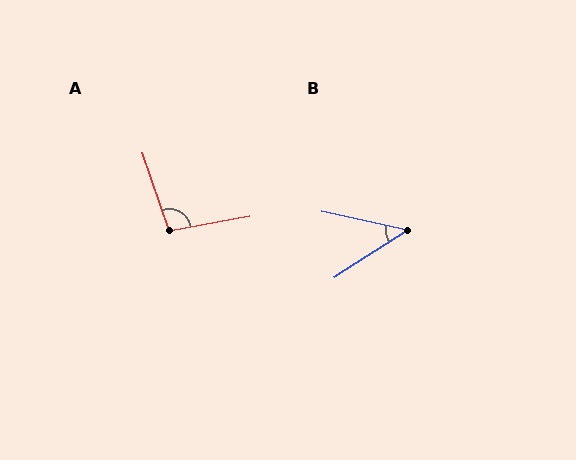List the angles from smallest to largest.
B (45°), A (98°).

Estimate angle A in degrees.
Approximately 98 degrees.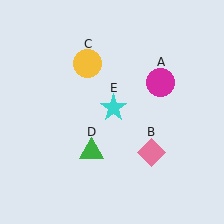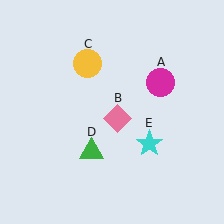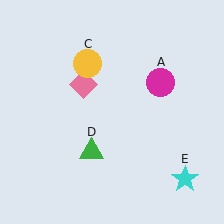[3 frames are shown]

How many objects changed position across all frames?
2 objects changed position: pink diamond (object B), cyan star (object E).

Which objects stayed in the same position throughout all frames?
Magenta circle (object A) and yellow circle (object C) and green triangle (object D) remained stationary.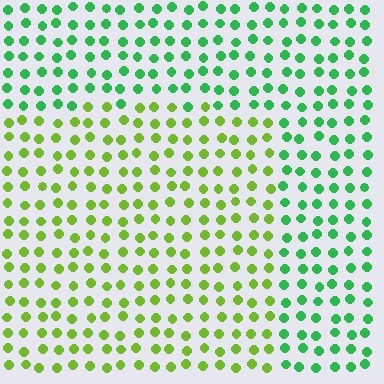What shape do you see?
I see a rectangle.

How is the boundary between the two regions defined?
The boundary is defined purely by a slight shift in hue (about 45 degrees). Spacing, size, and orientation are identical on both sides.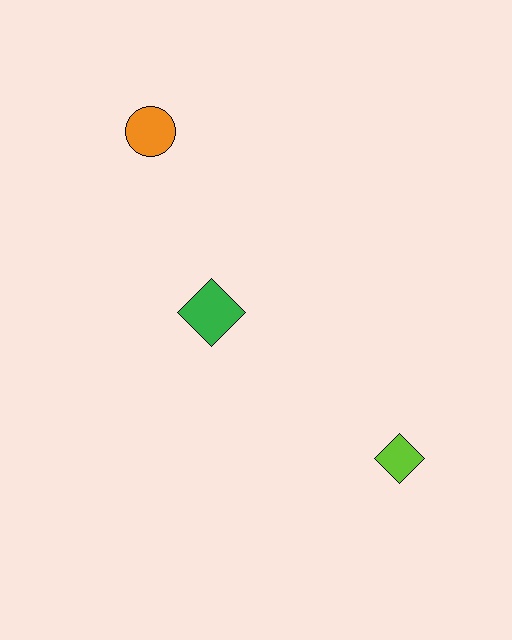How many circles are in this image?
There is 1 circle.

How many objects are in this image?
There are 3 objects.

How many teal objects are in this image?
There are no teal objects.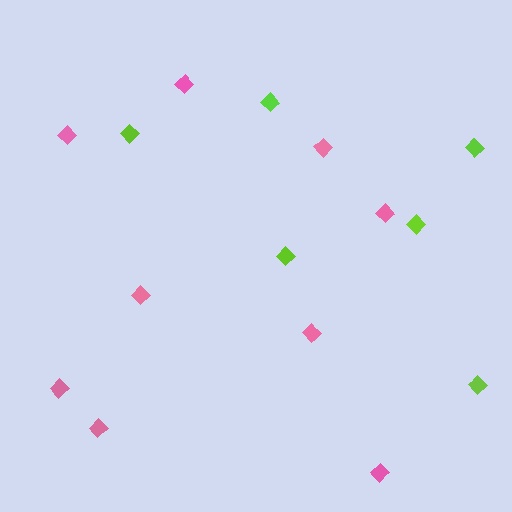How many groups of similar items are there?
There are 2 groups: one group of lime diamonds (6) and one group of pink diamonds (9).